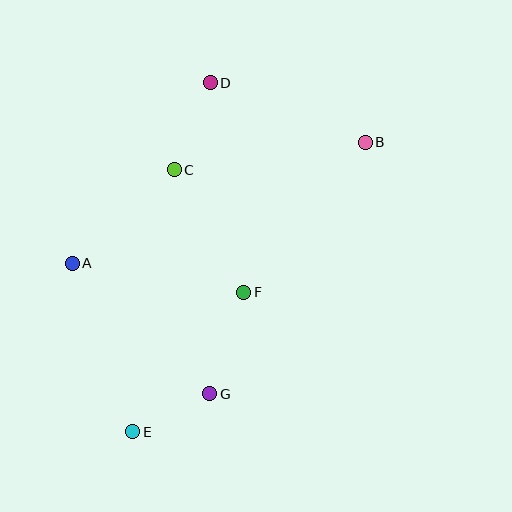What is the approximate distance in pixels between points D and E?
The distance between D and E is approximately 358 pixels.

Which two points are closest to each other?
Points E and G are closest to each other.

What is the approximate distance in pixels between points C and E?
The distance between C and E is approximately 266 pixels.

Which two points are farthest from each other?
Points B and E are farthest from each other.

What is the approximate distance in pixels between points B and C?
The distance between B and C is approximately 193 pixels.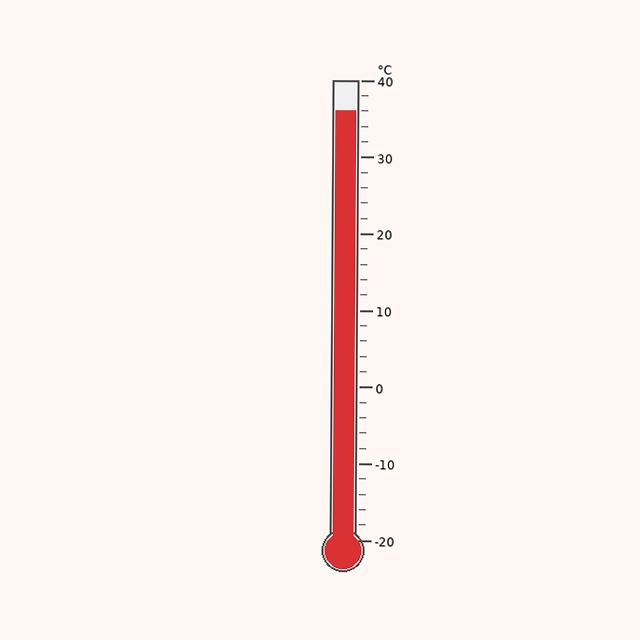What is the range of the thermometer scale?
The thermometer scale ranges from -20°C to 40°C.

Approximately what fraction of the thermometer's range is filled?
The thermometer is filled to approximately 95% of its range.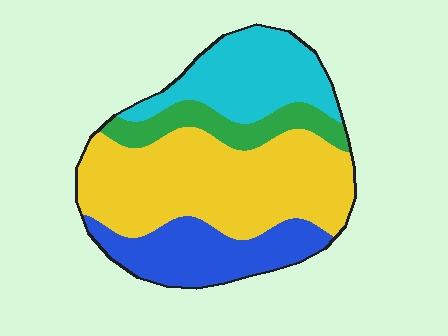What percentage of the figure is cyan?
Cyan covers roughly 20% of the figure.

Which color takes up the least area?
Green, at roughly 10%.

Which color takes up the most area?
Yellow, at roughly 45%.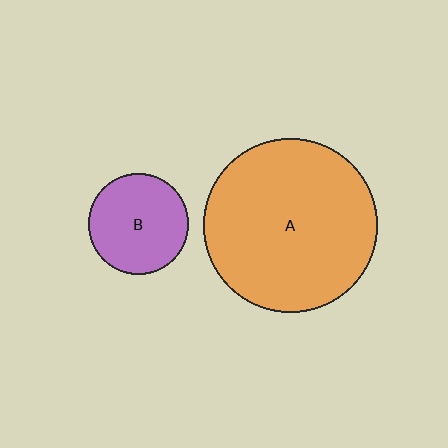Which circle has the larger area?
Circle A (orange).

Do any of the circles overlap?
No, none of the circles overlap.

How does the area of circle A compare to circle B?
Approximately 3.0 times.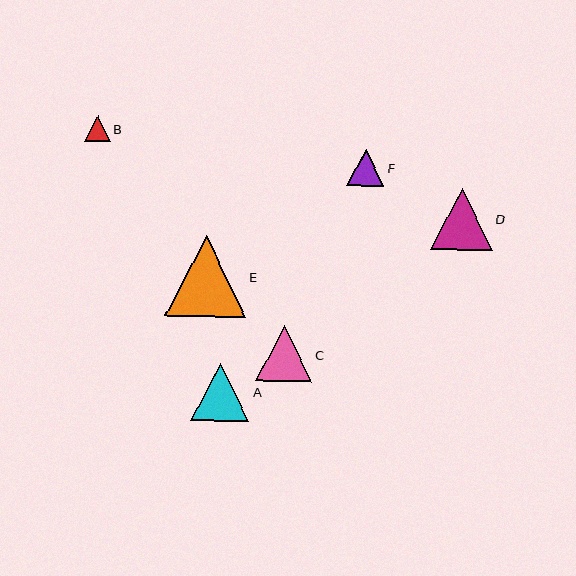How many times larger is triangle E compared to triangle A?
Triangle E is approximately 1.4 times the size of triangle A.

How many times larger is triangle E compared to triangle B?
Triangle E is approximately 3.2 times the size of triangle B.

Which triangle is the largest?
Triangle E is the largest with a size of approximately 81 pixels.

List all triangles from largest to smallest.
From largest to smallest: E, D, A, C, F, B.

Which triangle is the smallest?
Triangle B is the smallest with a size of approximately 25 pixels.